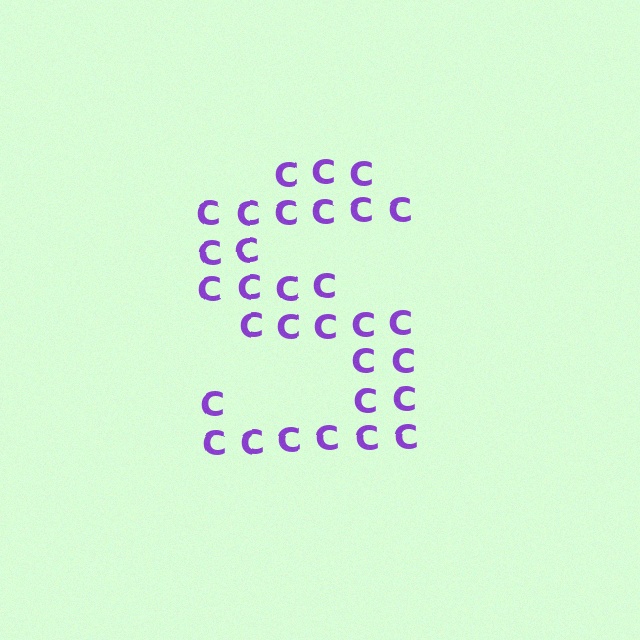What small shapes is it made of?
It is made of small letter C's.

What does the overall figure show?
The overall figure shows the letter S.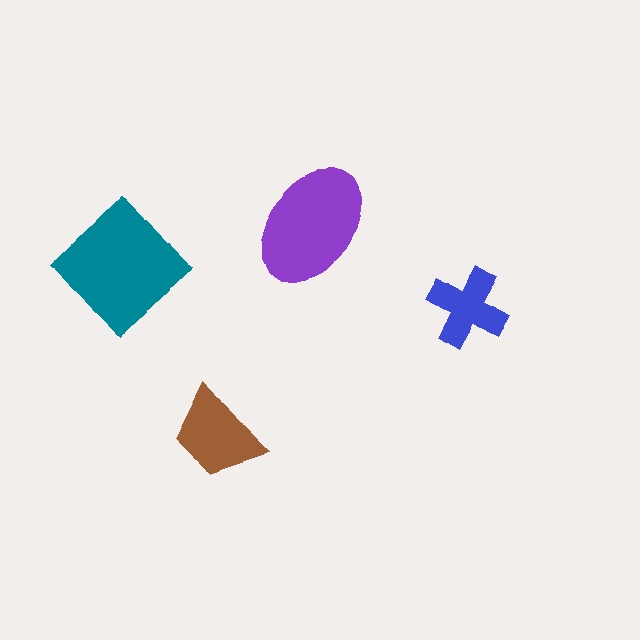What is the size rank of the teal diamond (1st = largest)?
1st.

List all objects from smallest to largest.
The blue cross, the brown trapezoid, the purple ellipse, the teal diamond.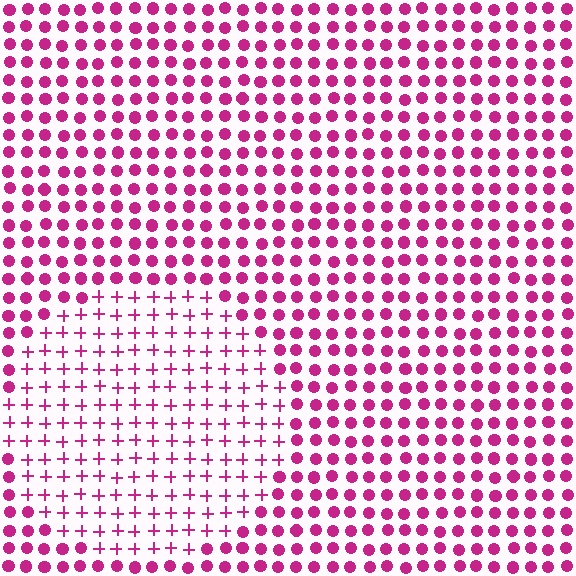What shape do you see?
I see a circle.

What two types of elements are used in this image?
The image uses plus signs inside the circle region and circles outside it.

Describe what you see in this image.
The image is filled with small magenta elements arranged in a uniform grid. A circle-shaped region contains plus signs, while the surrounding area contains circles. The boundary is defined purely by the change in element shape.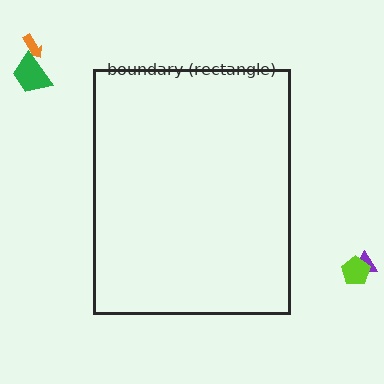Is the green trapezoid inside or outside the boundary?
Outside.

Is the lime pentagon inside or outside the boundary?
Outside.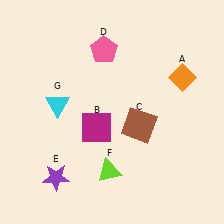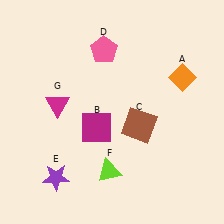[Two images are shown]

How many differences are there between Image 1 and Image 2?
There is 1 difference between the two images.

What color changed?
The triangle (G) changed from cyan in Image 1 to magenta in Image 2.